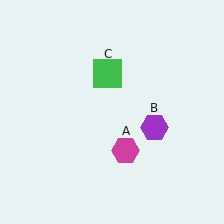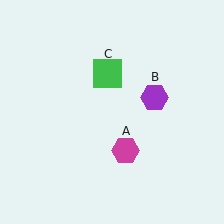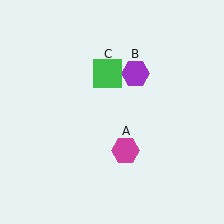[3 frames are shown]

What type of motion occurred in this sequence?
The purple hexagon (object B) rotated counterclockwise around the center of the scene.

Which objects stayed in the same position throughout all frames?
Magenta hexagon (object A) and green square (object C) remained stationary.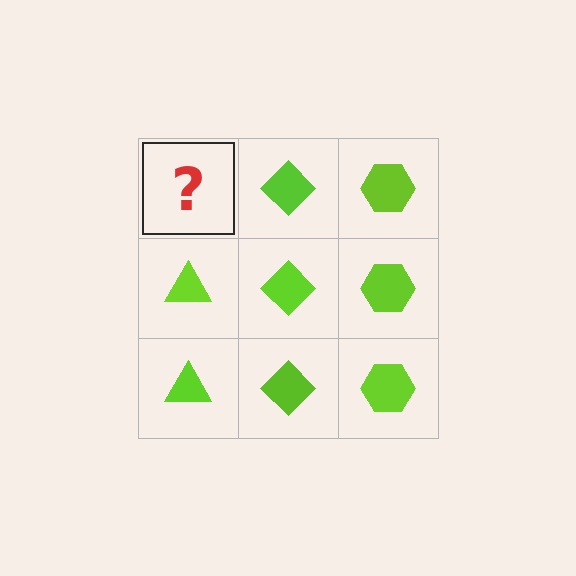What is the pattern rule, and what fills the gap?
The rule is that each column has a consistent shape. The gap should be filled with a lime triangle.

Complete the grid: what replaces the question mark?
The question mark should be replaced with a lime triangle.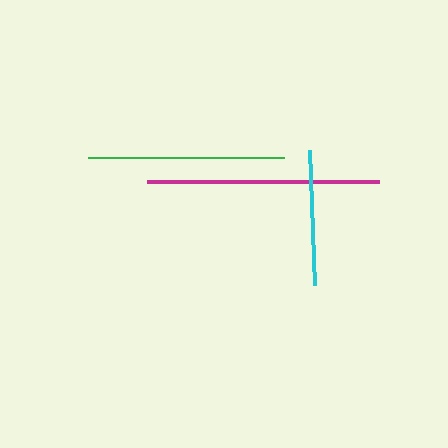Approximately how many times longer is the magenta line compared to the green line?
The magenta line is approximately 1.2 times the length of the green line.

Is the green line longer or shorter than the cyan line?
The green line is longer than the cyan line.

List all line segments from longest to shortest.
From longest to shortest: magenta, green, cyan.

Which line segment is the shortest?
The cyan line is the shortest at approximately 134 pixels.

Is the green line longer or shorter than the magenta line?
The magenta line is longer than the green line.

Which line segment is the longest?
The magenta line is the longest at approximately 232 pixels.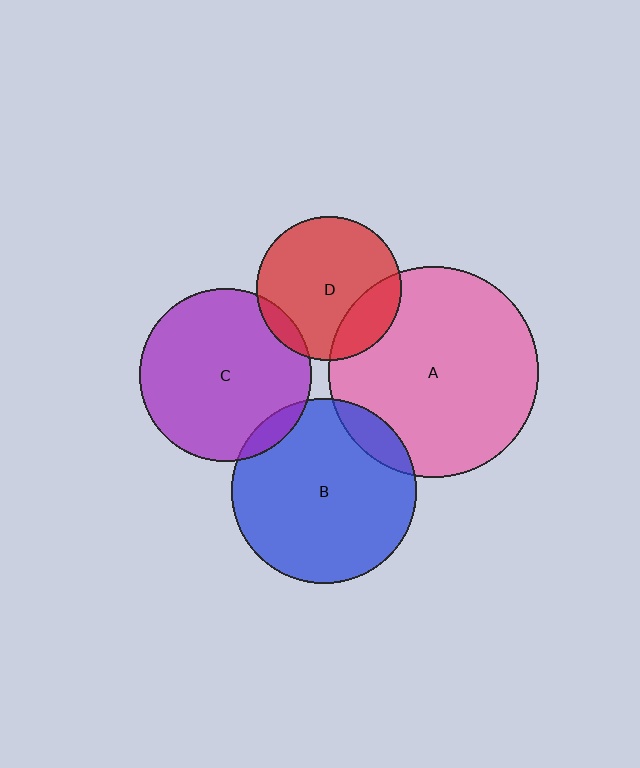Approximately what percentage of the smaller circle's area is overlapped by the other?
Approximately 5%.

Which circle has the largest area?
Circle A (pink).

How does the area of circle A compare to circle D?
Approximately 2.1 times.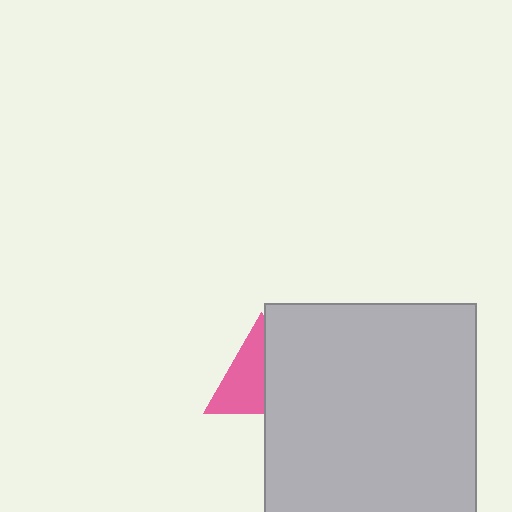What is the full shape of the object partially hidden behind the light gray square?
The partially hidden object is a pink triangle.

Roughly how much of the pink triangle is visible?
About half of it is visible (roughly 53%).